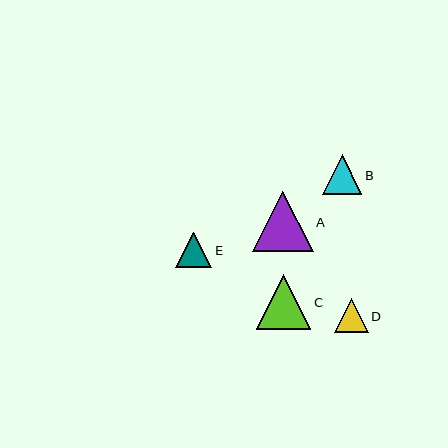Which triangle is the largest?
Triangle A is the largest with a size of approximately 61 pixels.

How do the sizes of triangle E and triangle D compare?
Triangle E and triangle D are approximately the same size.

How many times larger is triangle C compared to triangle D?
Triangle C is approximately 1.6 times the size of triangle D.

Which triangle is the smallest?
Triangle D is the smallest with a size of approximately 33 pixels.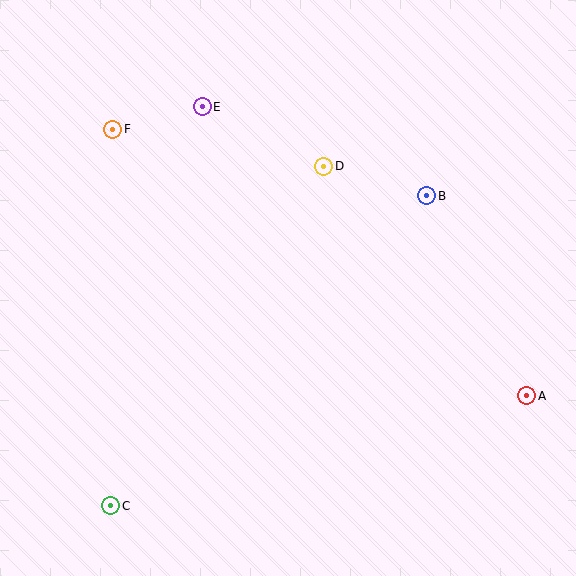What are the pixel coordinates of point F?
Point F is at (113, 129).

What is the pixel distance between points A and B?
The distance between A and B is 223 pixels.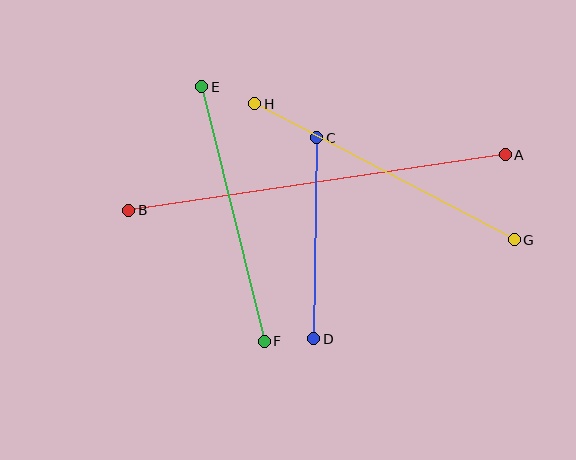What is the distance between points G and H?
The distance is approximately 293 pixels.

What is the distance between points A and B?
The distance is approximately 381 pixels.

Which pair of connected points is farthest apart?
Points A and B are farthest apart.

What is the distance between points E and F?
The distance is approximately 262 pixels.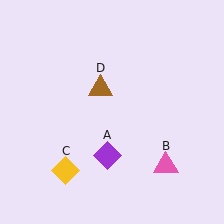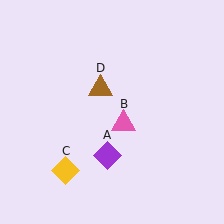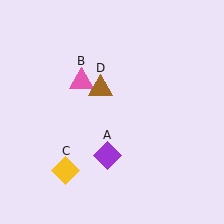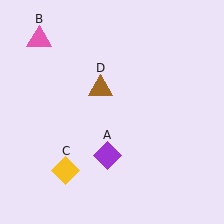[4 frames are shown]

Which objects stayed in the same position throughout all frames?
Purple diamond (object A) and yellow diamond (object C) and brown triangle (object D) remained stationary.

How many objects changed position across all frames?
1 object changed position: pink triangle (object B).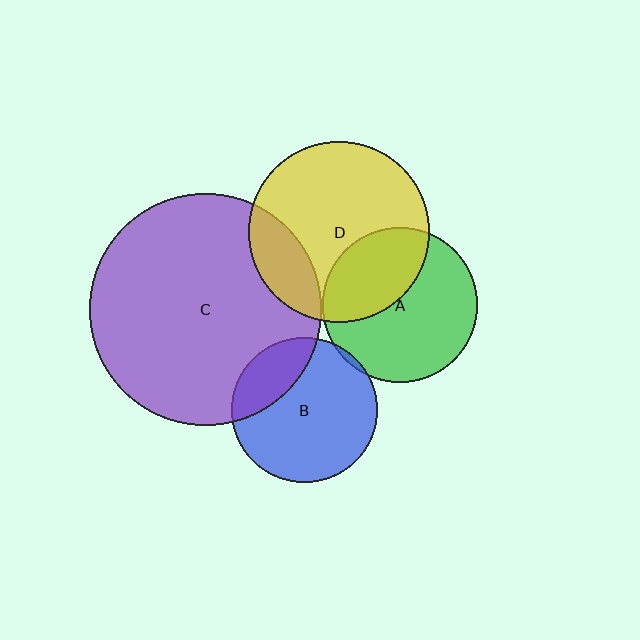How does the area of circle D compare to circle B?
Approximately 1.6 times.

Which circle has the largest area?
Circle C (purple).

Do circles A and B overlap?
Yes.